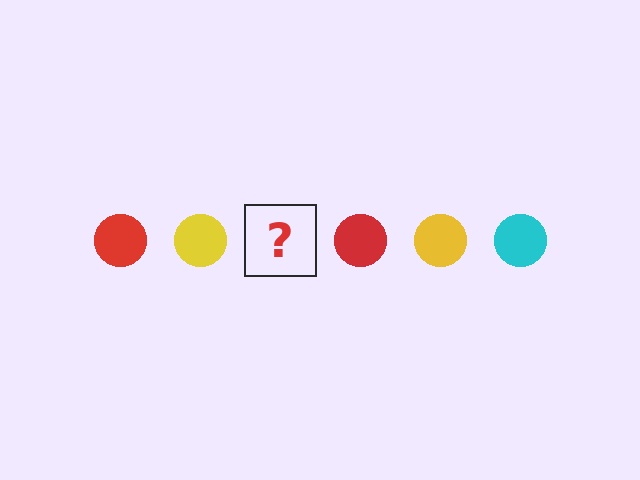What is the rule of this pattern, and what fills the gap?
The rule is that the pattern cycles through red, yellow, cyan circles. The gap should be filled with a cyan circle.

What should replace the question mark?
The question mark should be replaced with a cyan circle.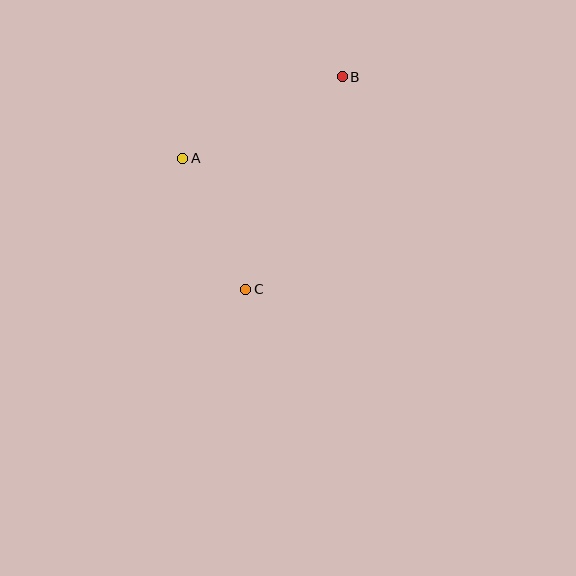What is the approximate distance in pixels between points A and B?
The distance between A and B is approximately 179 pixels.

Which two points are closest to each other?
Points A and C are closest to each other.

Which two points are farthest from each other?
Points B and C are farthest from each other.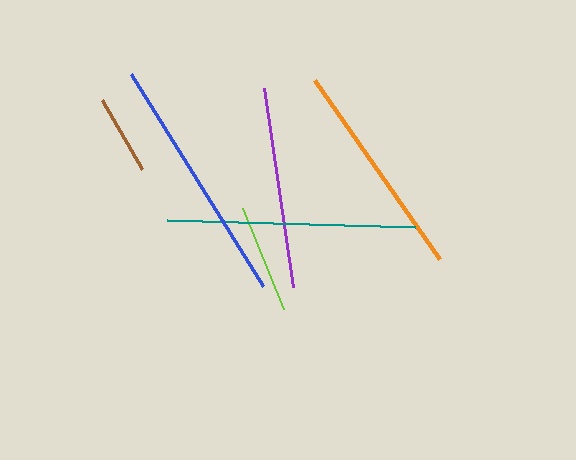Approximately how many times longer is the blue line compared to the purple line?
The blue line is approximately 1.2 times the length of the purple line.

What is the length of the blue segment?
The blue segment is approximately 250 pixels long.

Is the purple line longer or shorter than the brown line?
The purple line is longer than the brown line.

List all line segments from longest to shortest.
From longest to shortest: blue, teal, orange, purple, lime, brown.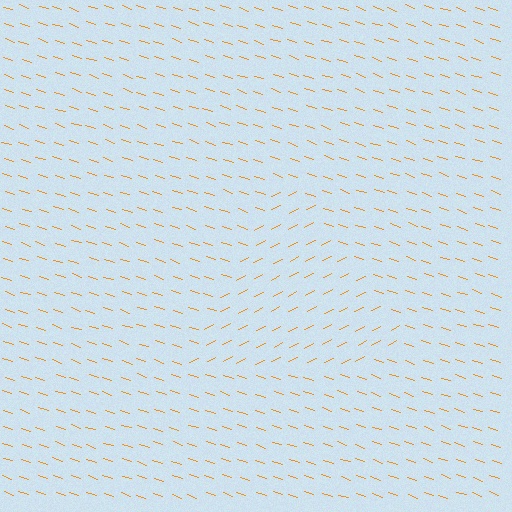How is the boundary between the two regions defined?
The boundary is defined purely by a change in line orientation (approximately 45 degrees difference). All lines are the same color and thickness.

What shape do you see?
I see a triangle.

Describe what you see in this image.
The image is filled with small orange line segments. A triangle region in the image has lines oriented differently from the surrounding lines, creating a visible texture boundary.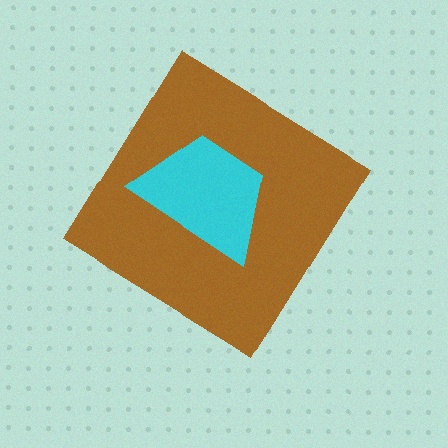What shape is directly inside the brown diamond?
The cyan trapezoid.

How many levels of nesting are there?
2.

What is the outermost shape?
The brown diamond.